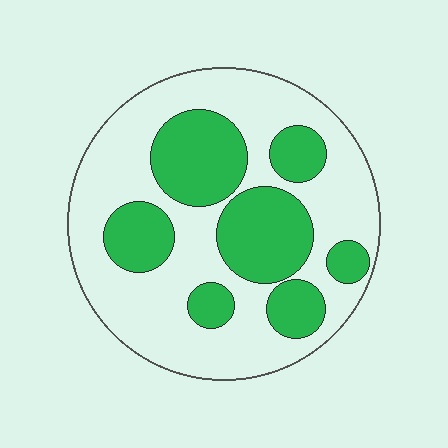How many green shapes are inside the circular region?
7.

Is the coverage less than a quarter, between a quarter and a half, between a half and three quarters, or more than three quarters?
Between a quarter and a half.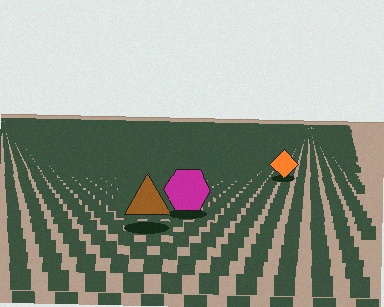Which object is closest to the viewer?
The brown triangle is closest. The texture marks near it are larger and more spread out.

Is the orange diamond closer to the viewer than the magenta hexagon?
No. The magenta hexagon is closer — you can tell from the texture gradient: the ground texture is coarser near it.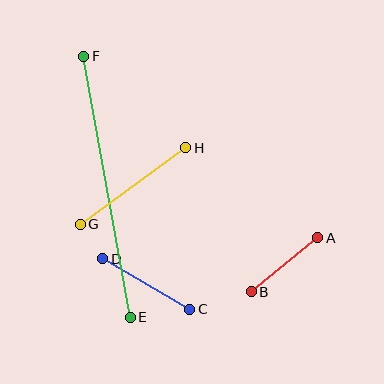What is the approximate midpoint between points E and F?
The midpoint is at approximately (107, 187) pixels.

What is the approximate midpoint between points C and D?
The midpoint is at approximately (146, 284) pixels.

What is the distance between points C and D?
The distance is approximately 101 pixels.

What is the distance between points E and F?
The distance is approximately 265 pixels.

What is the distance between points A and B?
The distance is approximately 86 pixels.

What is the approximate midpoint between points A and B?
The midpoint is at approximately (284, 265) pixels.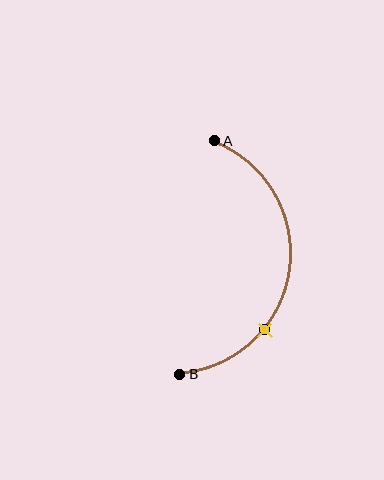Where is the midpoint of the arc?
The arc midpoint is the point on the curve farthest from the straight line joining A and B. It sits to the right of that line.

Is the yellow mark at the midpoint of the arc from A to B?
No. The yellow mark lies on the arc but is closer to endpoint B. The arc midpoint would be at the point on the curve equidistant along the arc from both A and B.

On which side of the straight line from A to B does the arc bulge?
The arc bulges to the right of the straight line connecting A and B.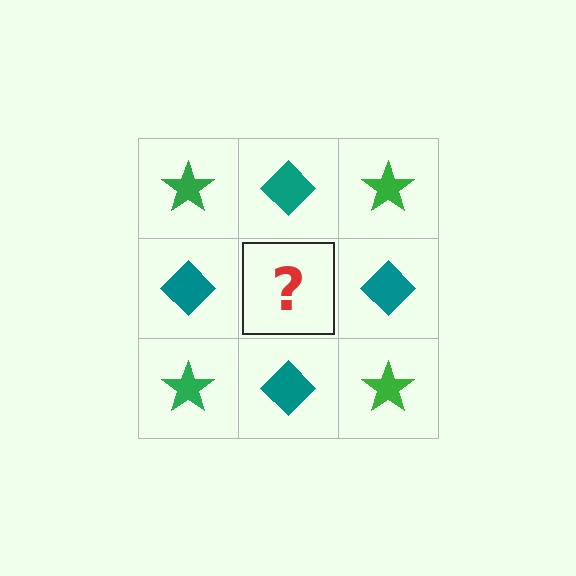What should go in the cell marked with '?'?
The missing cell should contain a green star.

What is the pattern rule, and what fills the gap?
The rule is that it alternates green star and teal diamond in a checkerboard pattern. The gap should be filled with a green star.